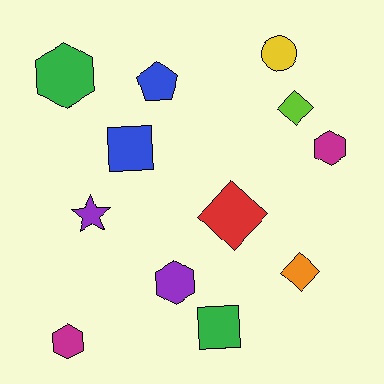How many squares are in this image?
There are 2 squares.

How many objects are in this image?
There are 12 objects.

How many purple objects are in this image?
There are 2 purple objects.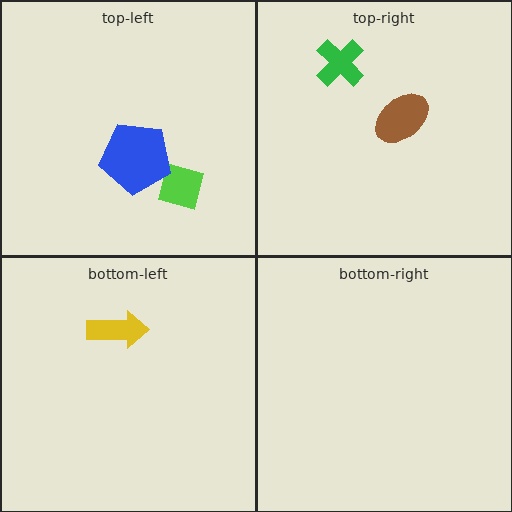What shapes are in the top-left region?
The lime square, the blue pentagon.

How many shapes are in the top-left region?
2.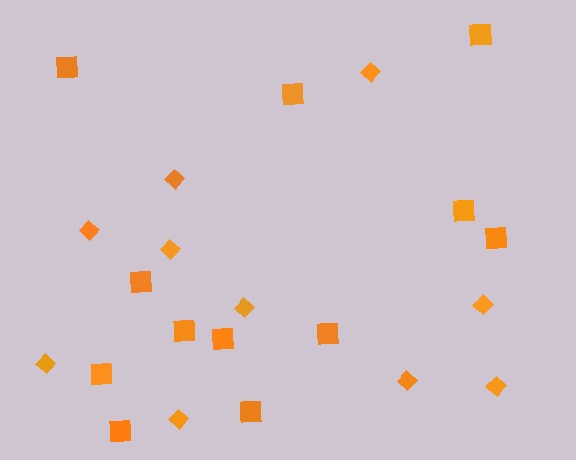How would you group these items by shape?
There are 2 groups: one group of squares (12) and one group of diamonds (10).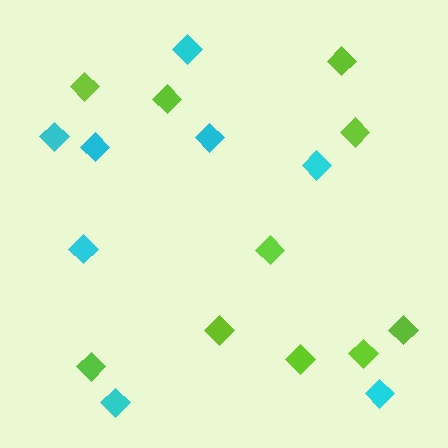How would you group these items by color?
There are 2 groups: one group of lime diamonds (10) and one group of cyan diamonds (8).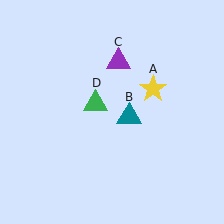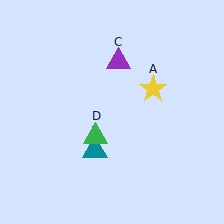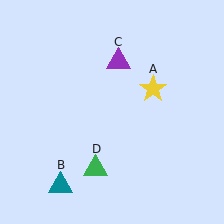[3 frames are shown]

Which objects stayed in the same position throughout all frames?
Yellow star (object A) and purple triangle (object C) remained stationary.